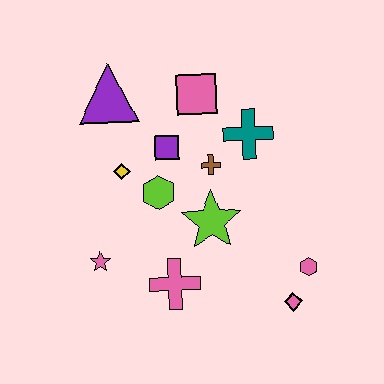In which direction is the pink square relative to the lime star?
The pink square is above the lime star.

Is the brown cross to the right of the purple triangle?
Yes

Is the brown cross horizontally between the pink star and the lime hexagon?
No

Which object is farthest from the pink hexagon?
The purple triangle is farthest from the pink hexagon.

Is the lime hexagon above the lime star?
Yes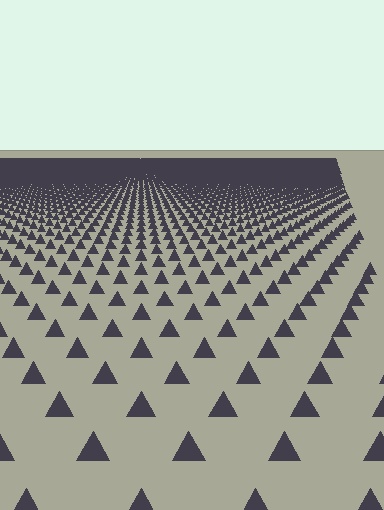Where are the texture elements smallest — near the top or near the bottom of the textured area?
Near the top.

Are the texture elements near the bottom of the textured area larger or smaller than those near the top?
Larger. Near the bottom, elements are closer to the viewer and appear at a bigger on-screen size.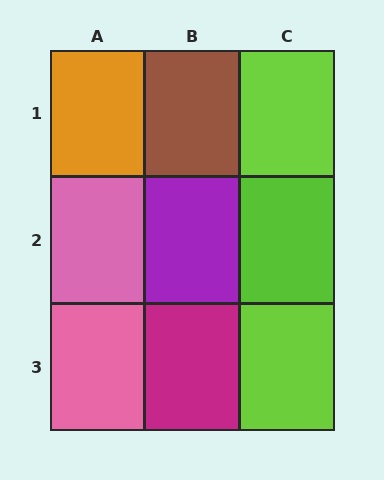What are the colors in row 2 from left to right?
Pink, purple, lime.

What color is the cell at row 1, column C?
Lime.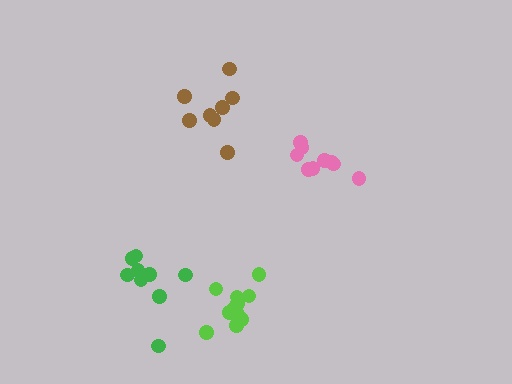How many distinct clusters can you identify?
There are 4 distinct clusters.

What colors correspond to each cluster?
The clusters are colored: brown, green, pink, lime.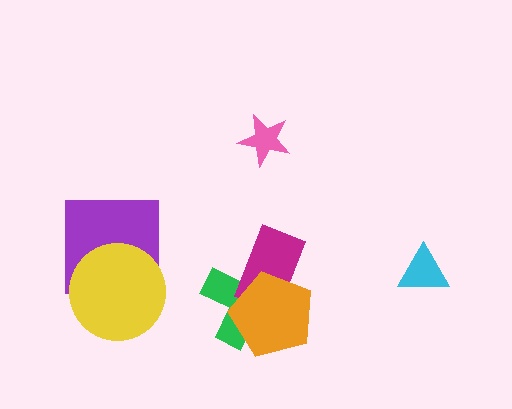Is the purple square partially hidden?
Yes, it is partially covered by another shape.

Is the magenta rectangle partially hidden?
Yes, it is partially covered by another shape.